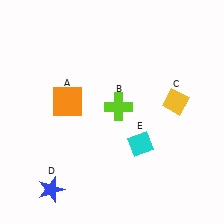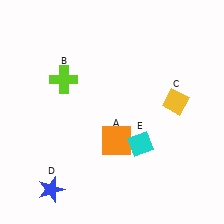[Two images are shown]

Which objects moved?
The objects that moved are: the orange square (A), the lime cross (B).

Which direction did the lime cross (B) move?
The lime cross (B) moved left.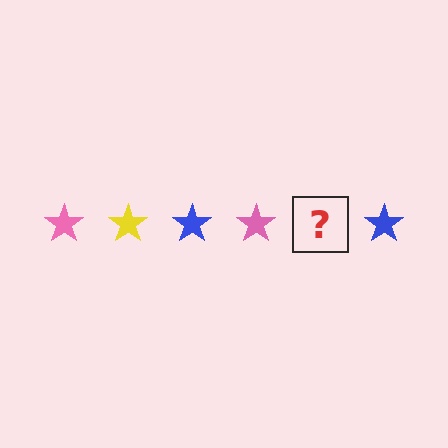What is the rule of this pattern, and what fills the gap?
The rule is that the pattern cycles through pink, yellow, blue stars. The gap should be filled with a yellow star.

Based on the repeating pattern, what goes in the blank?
The blank should be a yellow star.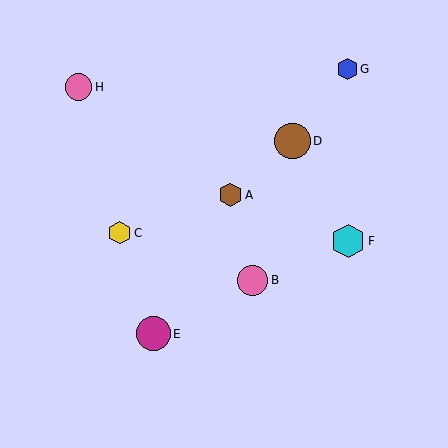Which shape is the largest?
The brown circle (labeled D) is the largest.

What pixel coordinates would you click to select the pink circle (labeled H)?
Click at (78, 87) to select the pink circle H.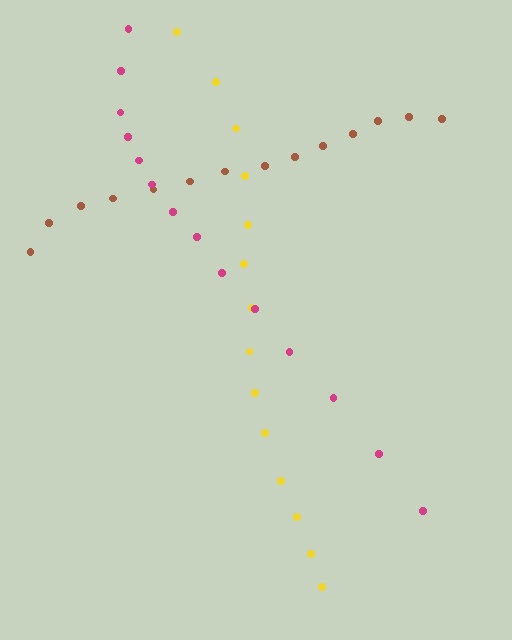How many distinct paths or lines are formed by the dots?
There are 3 distinct paths.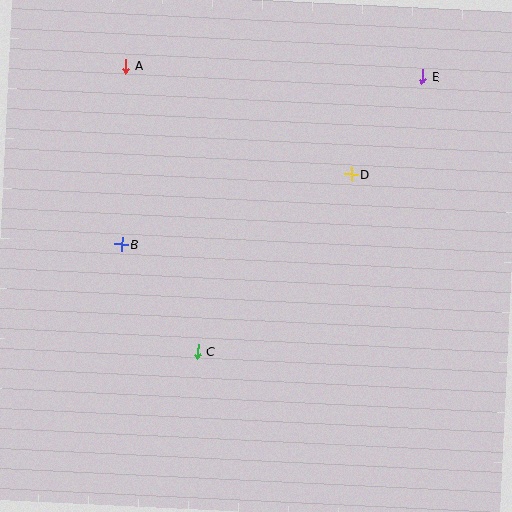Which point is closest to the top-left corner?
Point A is closest to the top-left corner.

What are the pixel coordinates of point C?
Point C is at (198, 351).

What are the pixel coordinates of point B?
Point B is at (122, 245).